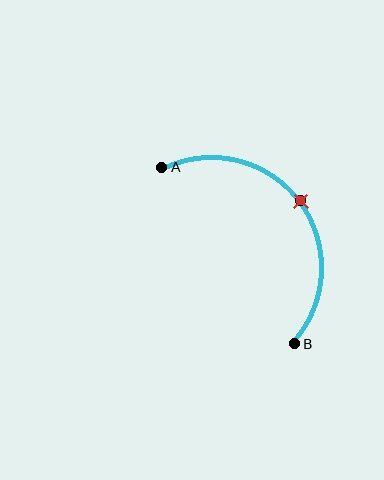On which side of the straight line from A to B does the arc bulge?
The arc bulges above and to the right of the straight line connecting A and B.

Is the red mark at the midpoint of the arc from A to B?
Yes. The red mark lies on the arc at equal arc-length from both A and B — it is the arc midpoint.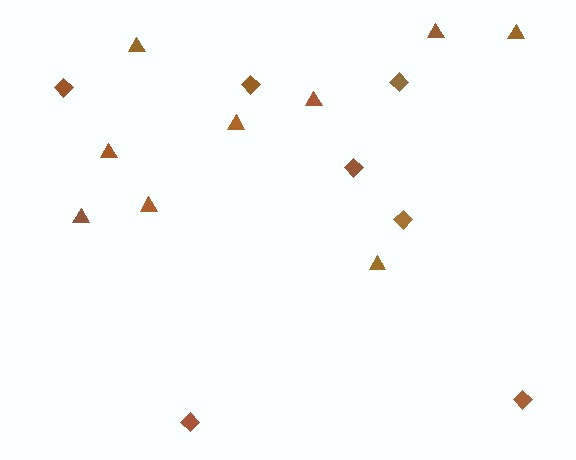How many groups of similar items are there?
There are 2 groups: one group of diamonds (7) and one group of triangles (9).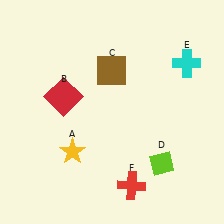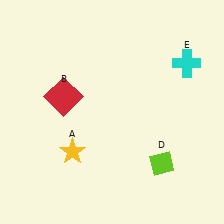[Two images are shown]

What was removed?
The brown square (C), the red cross (F) were removed in Image 2.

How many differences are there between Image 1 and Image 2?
There are 2 differences between the two images.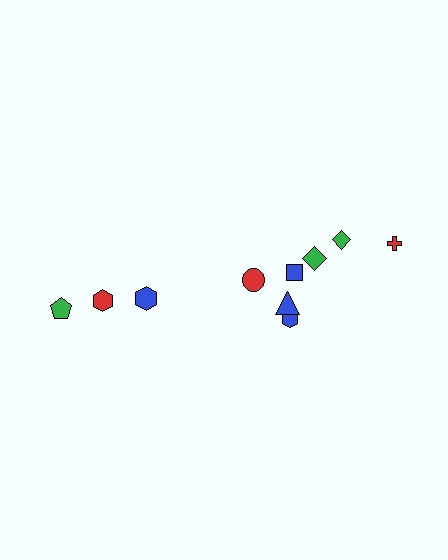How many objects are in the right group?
There are 7 objects.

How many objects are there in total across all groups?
There are 10 objects.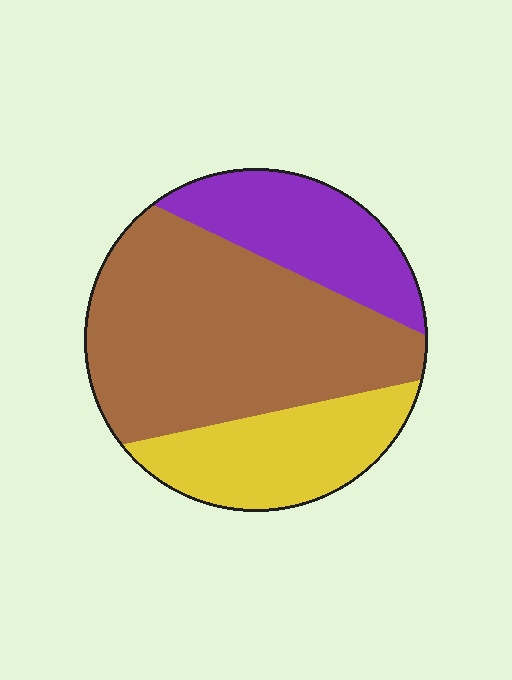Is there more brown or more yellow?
Brown.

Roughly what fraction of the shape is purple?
Purple covers roughly 20% of the shape.